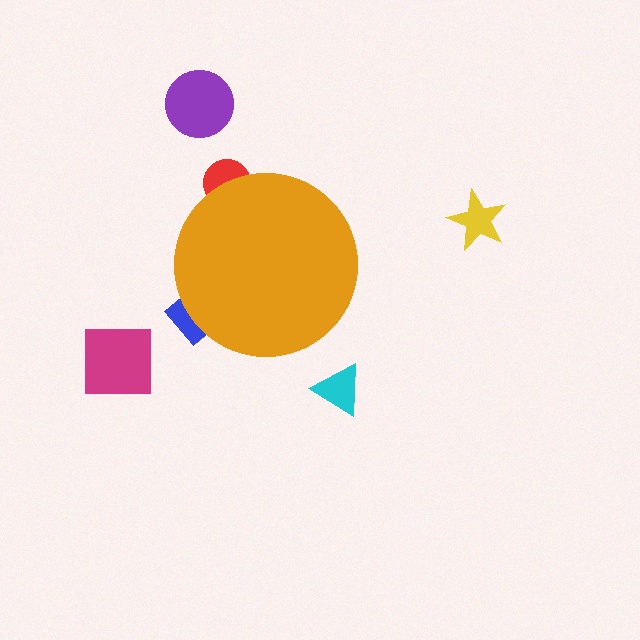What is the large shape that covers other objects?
An orange circle.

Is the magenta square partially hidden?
No, the magenta square is fully visible.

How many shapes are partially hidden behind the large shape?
2 shapes are partially hidden.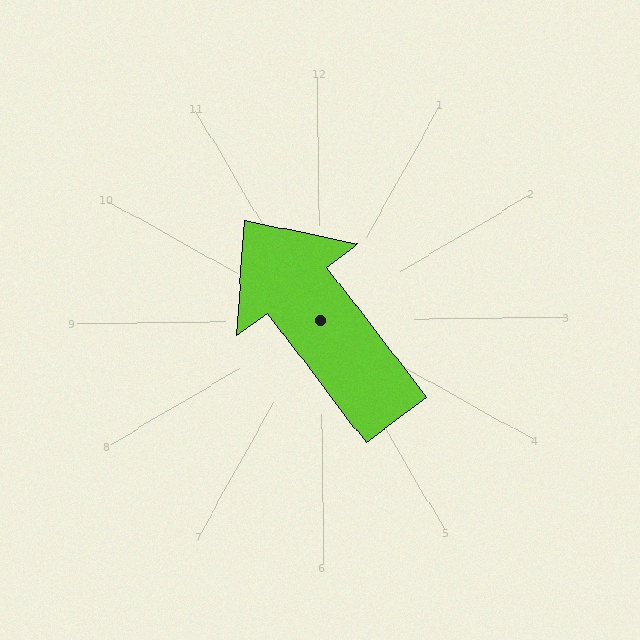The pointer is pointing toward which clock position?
Roughly 11 o'clock.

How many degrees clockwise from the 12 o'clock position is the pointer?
Approximately 323 degrees.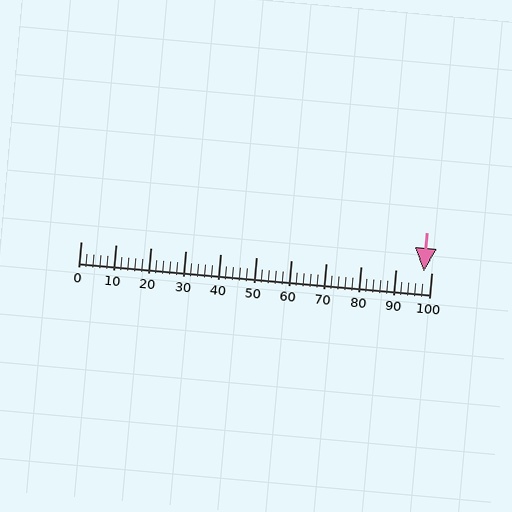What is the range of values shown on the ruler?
The ruler shows values from 0 to 100.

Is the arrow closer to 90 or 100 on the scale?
The arrow is closer to 100.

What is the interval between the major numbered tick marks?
The major tick marks are spaced 10 units apart.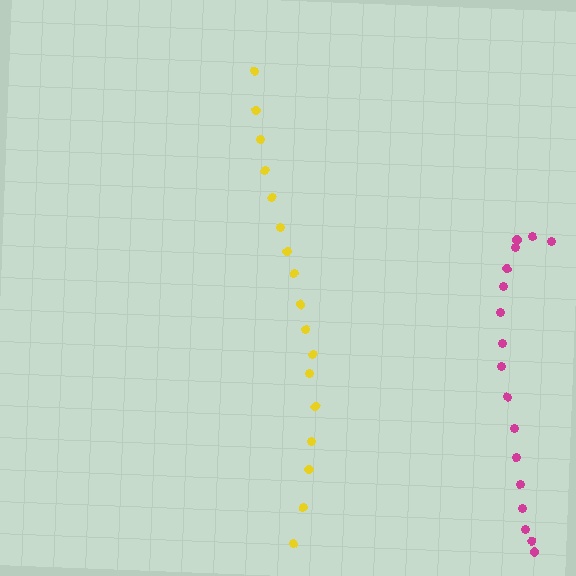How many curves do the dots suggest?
There are 2 distinct paths.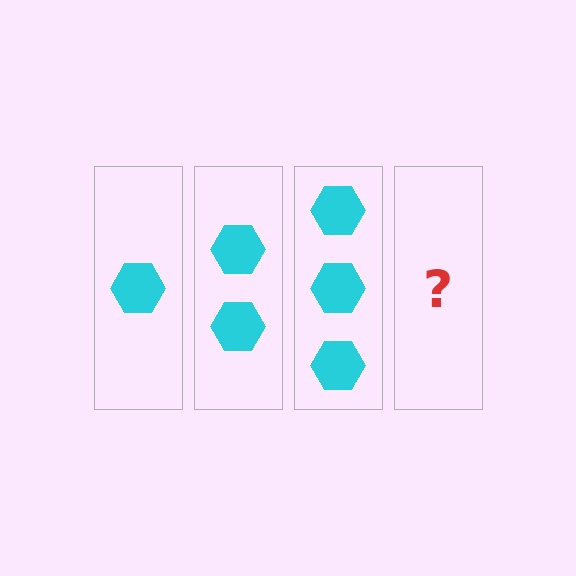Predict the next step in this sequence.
The next step is 4 hexagons.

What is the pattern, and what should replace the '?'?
The pattern is that each step adds one more hexagon. The '?' should be 4 hexagons.